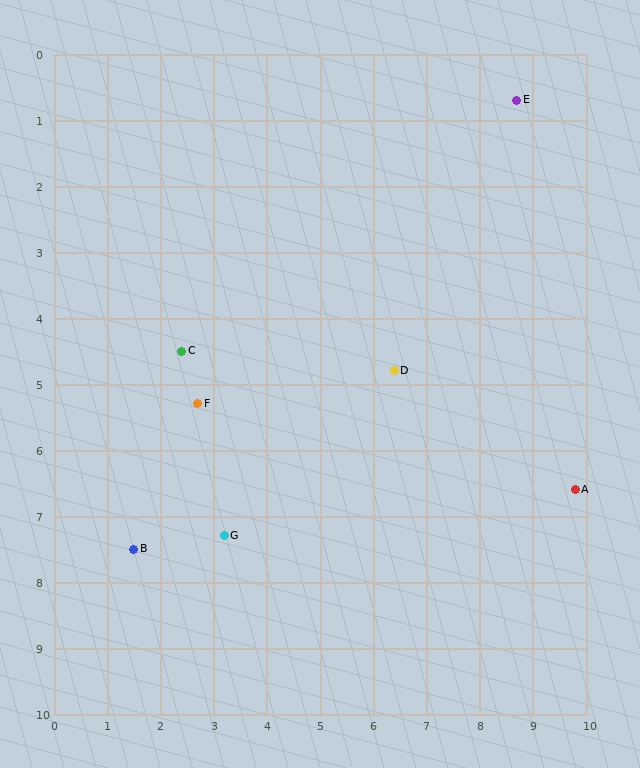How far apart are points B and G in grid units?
Points B and G are about 1.7 grid units apart.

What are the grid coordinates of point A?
Point A is at approximately (9.8, 6.6).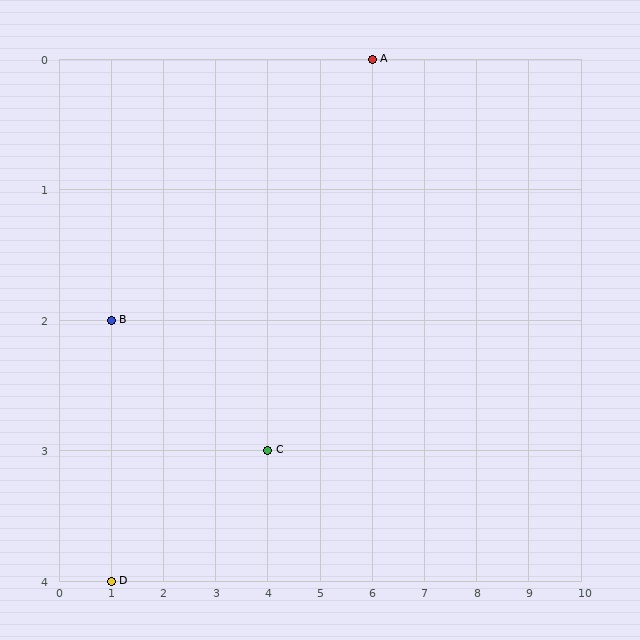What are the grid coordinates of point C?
Point C is at grid coordinates (4, 3).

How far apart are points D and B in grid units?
Points D and B are 2 rows apart.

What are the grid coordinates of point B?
Point B is at grid coordinates (1, 2).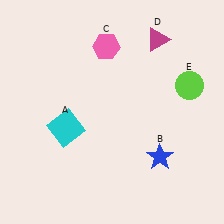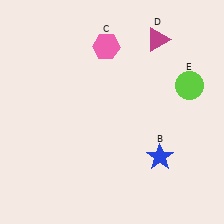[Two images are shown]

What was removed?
The cyan square (A) was removed in Image 2.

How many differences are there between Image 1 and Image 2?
There is 1 difference between the two images.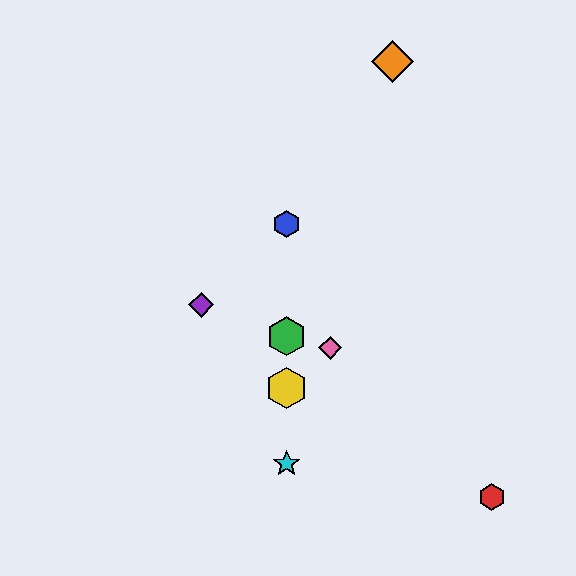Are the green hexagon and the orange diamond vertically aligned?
No, the green hexagon is at x≈287 and the orange diamond is at x≈392.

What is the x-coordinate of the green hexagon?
The green hexagon is at x≈287.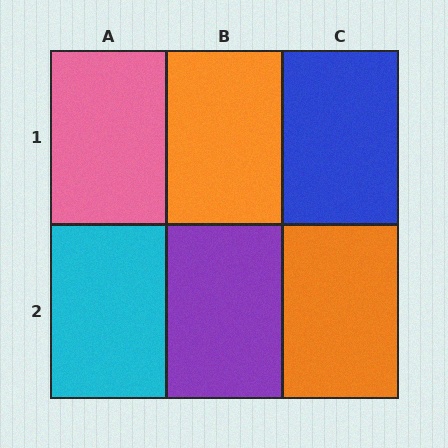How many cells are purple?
1 cell is purple.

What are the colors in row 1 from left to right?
Pink, orange, blue.